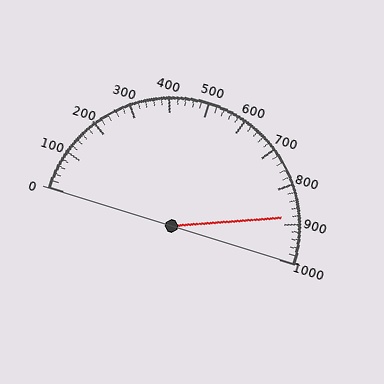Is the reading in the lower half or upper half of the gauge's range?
The reading is in the upper half of the range (0 to 1000).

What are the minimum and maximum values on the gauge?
The gauge ranges from 0 to 1000.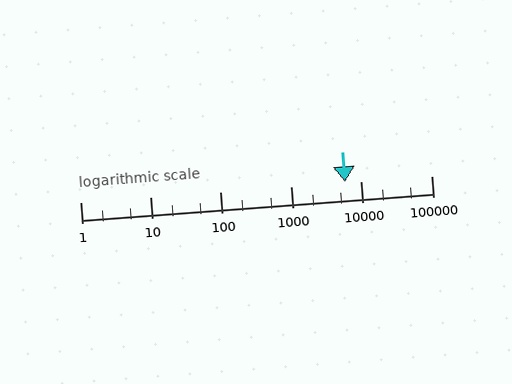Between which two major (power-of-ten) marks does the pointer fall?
The pointer is between 1000 and 10000.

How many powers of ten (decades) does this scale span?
The scale spans 5 decades, from 1 to 100000.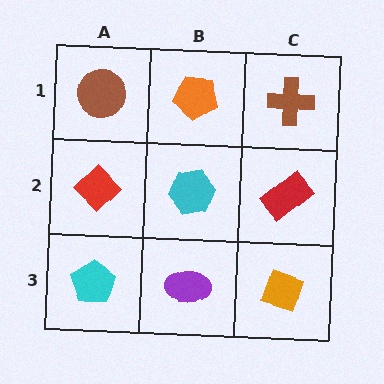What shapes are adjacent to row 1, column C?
A red rectangle (row 2, column C), an orange pentagon (row 1, column B).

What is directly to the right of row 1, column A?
An orange pentagon.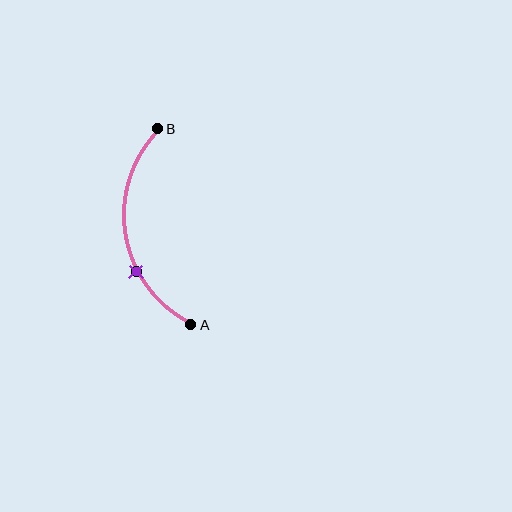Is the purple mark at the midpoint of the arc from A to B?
No. The purple mark lies on the arc but is closer to endpoint A. The arc midpoint would be at the point on the curve equidistant along the arc from both A and B.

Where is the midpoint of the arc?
The arc midpoint is the point on the curve farthest from the straight line joining A and B. It sits to the left of that line.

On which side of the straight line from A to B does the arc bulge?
The arc bulges to the left of the straight line connecting A and B.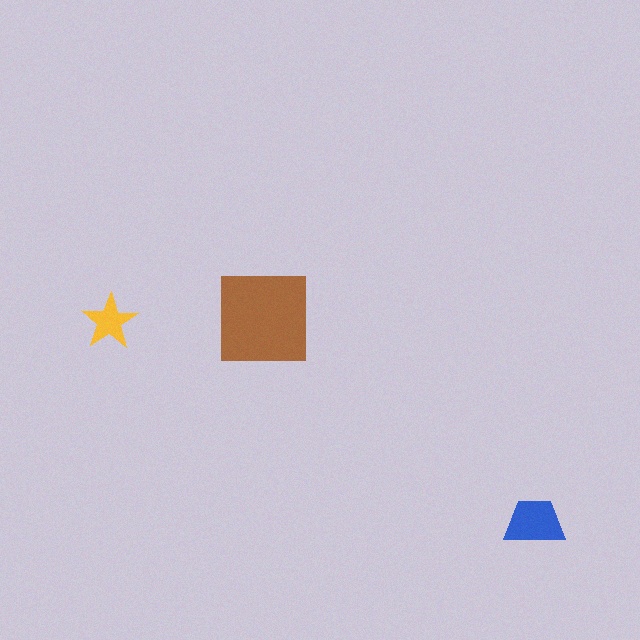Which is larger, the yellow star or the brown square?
The brown square.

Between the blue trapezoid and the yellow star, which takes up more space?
The blue trapezoid.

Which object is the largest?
The brown square.